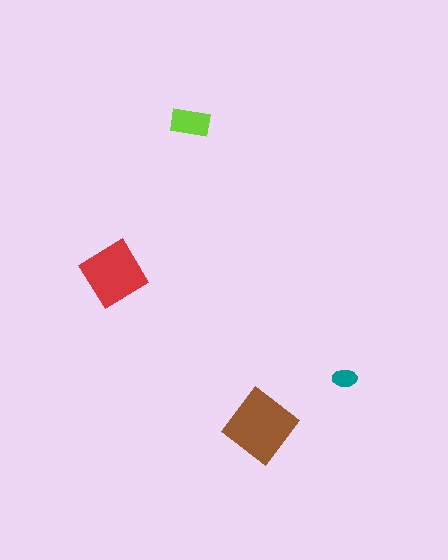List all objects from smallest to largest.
The teal ellipse, the lime rectangle, the red diamond, the brown diamond.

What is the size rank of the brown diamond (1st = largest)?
1st.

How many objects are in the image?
There are 4 objects in the image.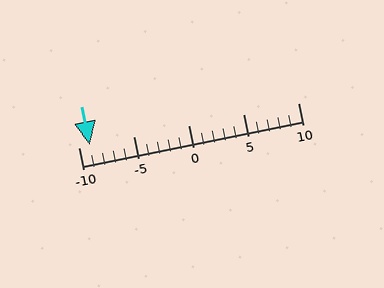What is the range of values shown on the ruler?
The ruler shows values from -10 to 10.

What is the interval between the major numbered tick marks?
The major tick marks are spaced 5 units apart.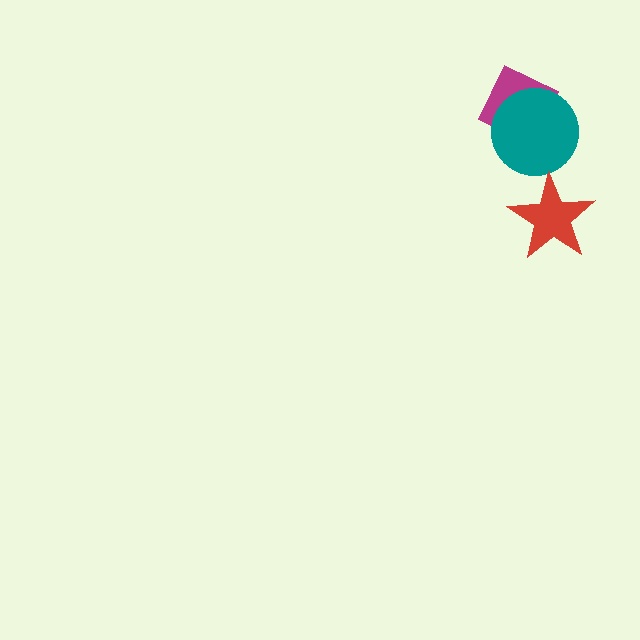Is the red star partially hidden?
No, no other shape covers it.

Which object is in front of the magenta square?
The teal circle is in front of the magenta square.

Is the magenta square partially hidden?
Yes, it is partially covered by another shape.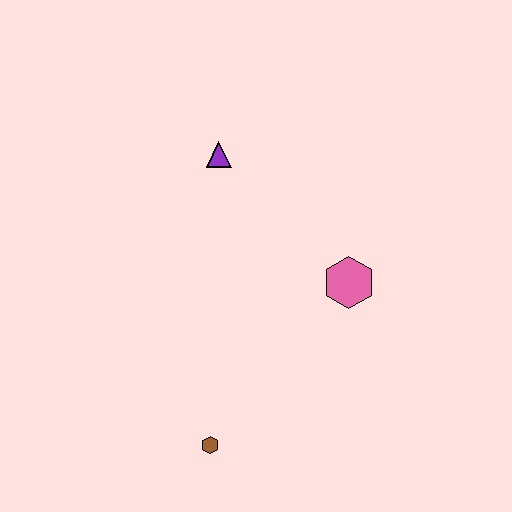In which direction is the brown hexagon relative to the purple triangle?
The brown hexagon is below the purple triangle.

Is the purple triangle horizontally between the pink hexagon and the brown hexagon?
Yes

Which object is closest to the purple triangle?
The pink hexagon is closest to the purple triangle.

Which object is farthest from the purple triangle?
The brown hexagon is farthest from the purple triangle.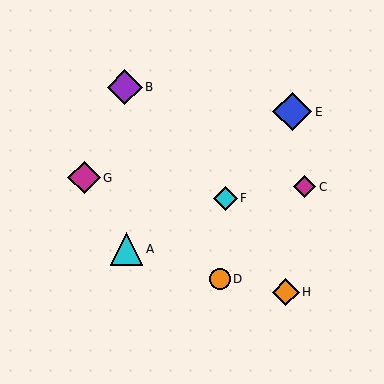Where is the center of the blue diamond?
The center of the blue diamond is at (292, 112).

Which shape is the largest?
The blue diamond (labeled E) is the largest.